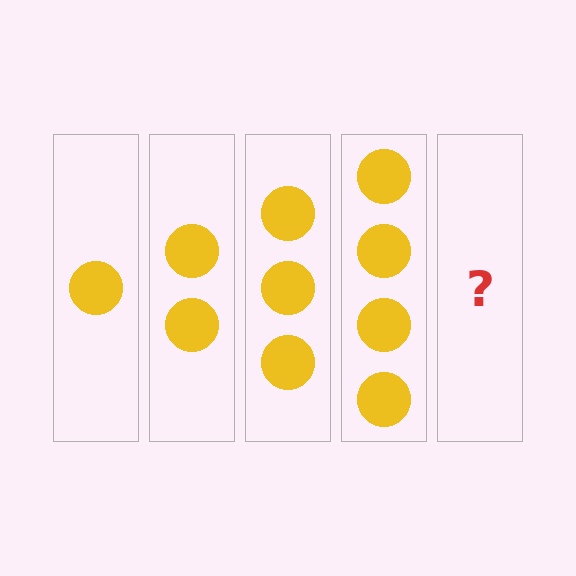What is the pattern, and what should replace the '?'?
The pattern is that each step adds one more circle. The '?' should be 5 circles.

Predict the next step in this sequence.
The next step is 5 circles.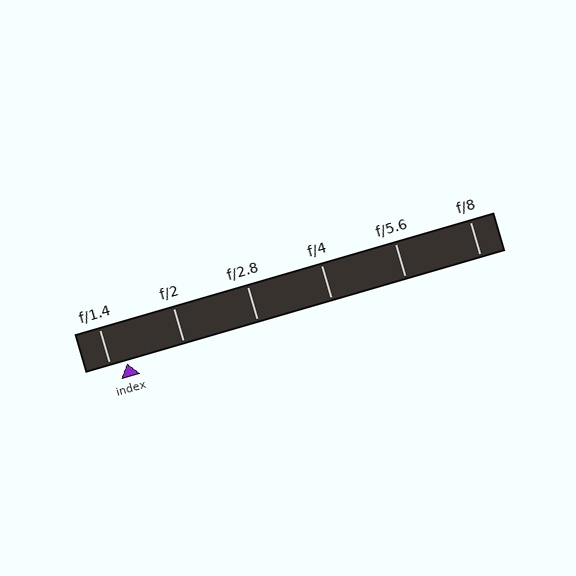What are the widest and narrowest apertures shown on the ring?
The widest aperture shown is f/1.4 and the narrowest is f/8.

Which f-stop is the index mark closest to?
The index mark is closest to f/1.4.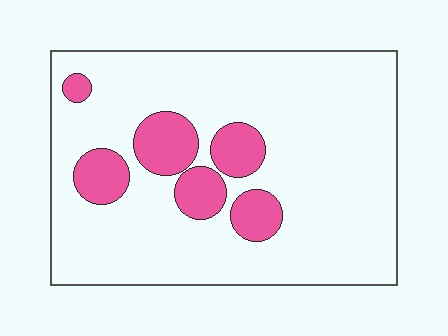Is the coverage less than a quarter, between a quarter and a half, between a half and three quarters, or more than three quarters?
Less than a quarter.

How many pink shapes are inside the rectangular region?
6.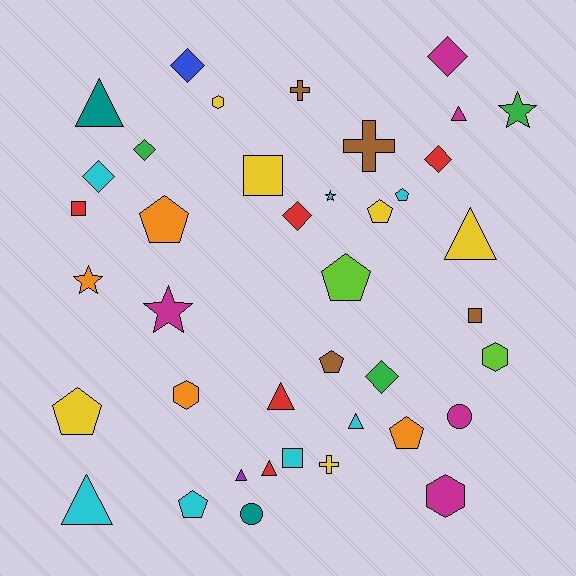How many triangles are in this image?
There are 8 triangles.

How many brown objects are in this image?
There are 4 brown objects.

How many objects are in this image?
There are 40 objects.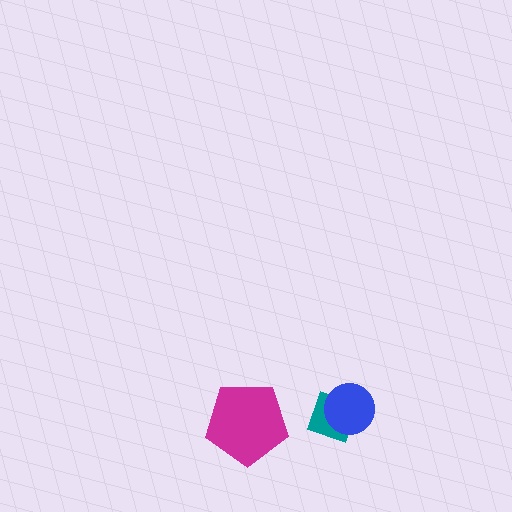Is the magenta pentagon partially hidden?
No, no other shape covers it.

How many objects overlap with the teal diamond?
1 object overlaps with the teal diamond.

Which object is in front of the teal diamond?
The blue circle is in front of the teal diamond.